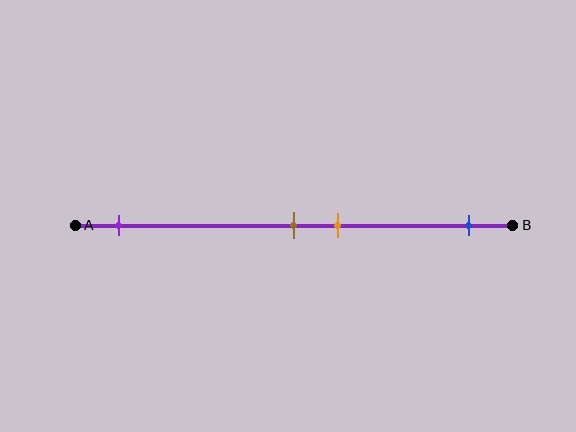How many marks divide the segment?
There are 4 marks dividing the segment.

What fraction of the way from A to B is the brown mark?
The brown mark is approximately 50% (0.5) of the way from A to B.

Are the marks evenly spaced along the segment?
No, the marks are not evenly spaced.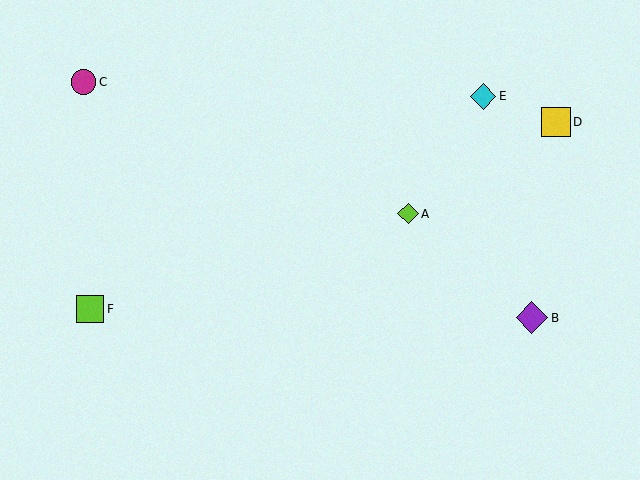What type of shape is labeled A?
Shape A is a lime diamond.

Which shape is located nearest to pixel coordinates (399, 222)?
The lime diamond (labeled A) at (408, 214) is nearest to that location.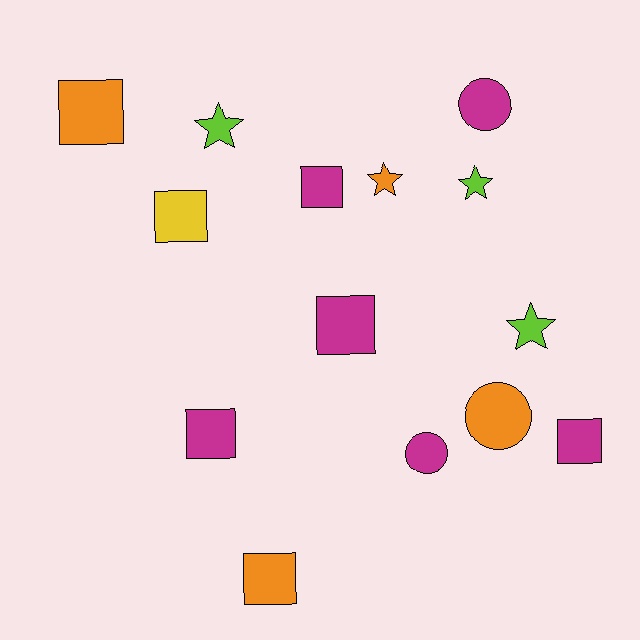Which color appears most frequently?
Magenta, with 6 objects.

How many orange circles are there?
There is 1 orange circle.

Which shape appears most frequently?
Square, with 7 objects.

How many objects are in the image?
There are 14 objects.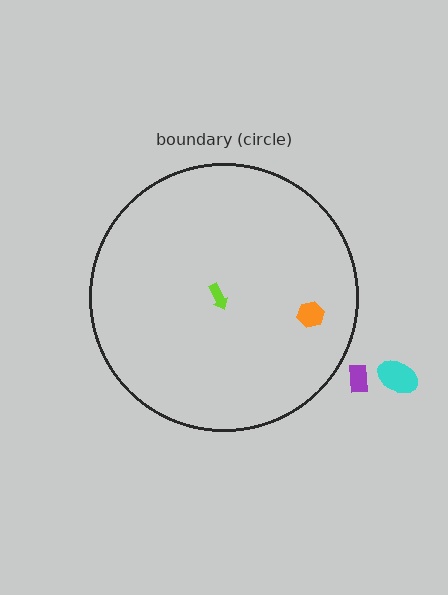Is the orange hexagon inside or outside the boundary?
Inside.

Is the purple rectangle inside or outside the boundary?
Outside.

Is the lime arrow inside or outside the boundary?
Inside.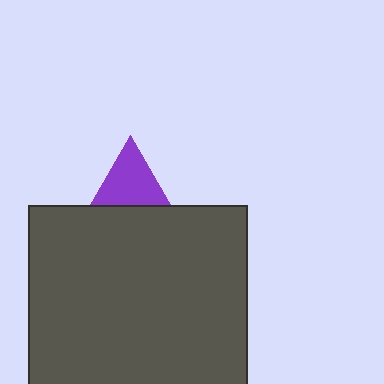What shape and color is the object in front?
The object in front is a dark gray square.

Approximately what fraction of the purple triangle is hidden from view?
Roughly 51% of the purple triangle is hidden behind the dark gray square.